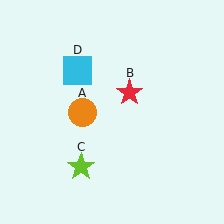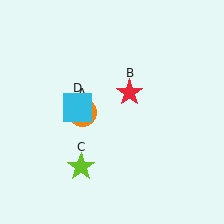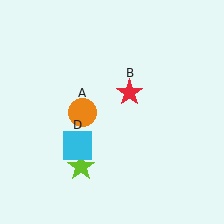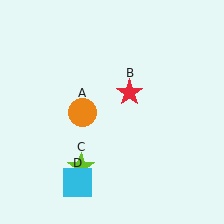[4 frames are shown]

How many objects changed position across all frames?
1 object changed position: cyan square (object D).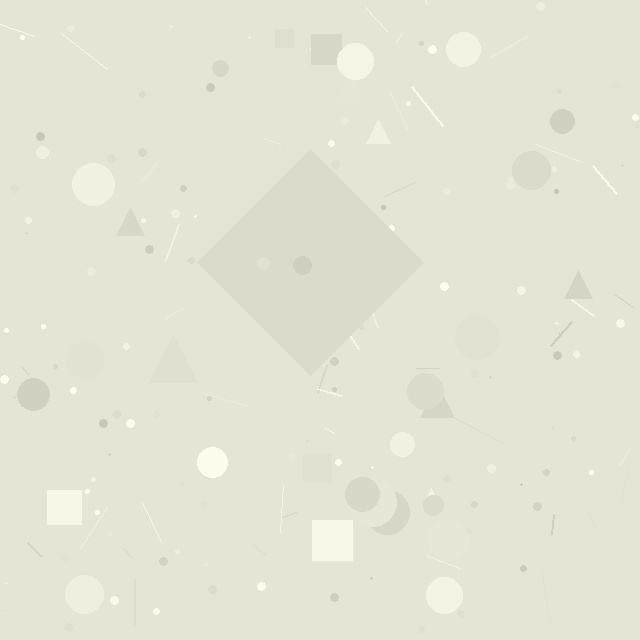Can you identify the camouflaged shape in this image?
The camouflaged shape is a diamond.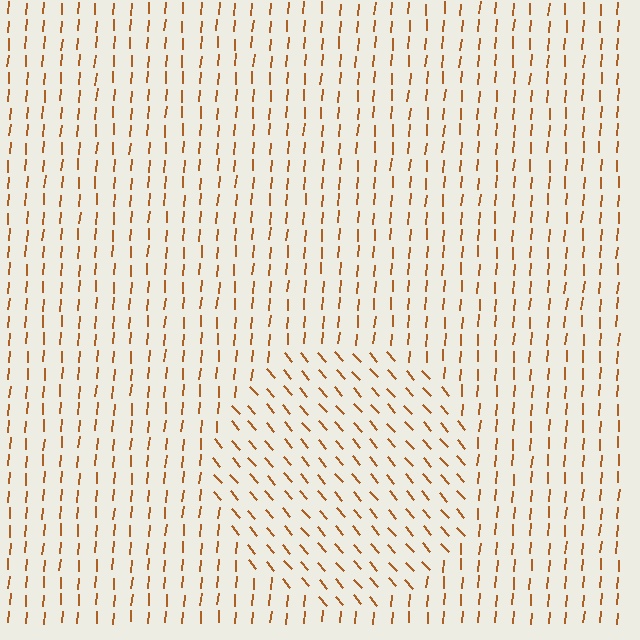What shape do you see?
I see a circle.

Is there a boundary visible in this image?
Yes, there is a texture boundary formed by a change in line orientation.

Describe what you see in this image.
The image is filled with small brown line segments. A circle region in the image has lines oriented differently from the surrounding lines, creating a visible texture boundary.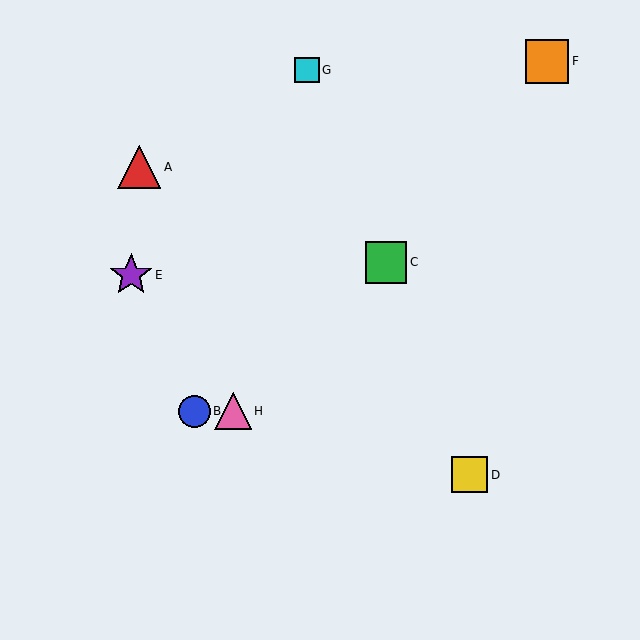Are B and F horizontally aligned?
No, B is at y≈411 and F is at y≈61.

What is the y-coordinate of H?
Object H is at y≈411.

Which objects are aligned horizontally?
Objects B, H are aligned horizontally.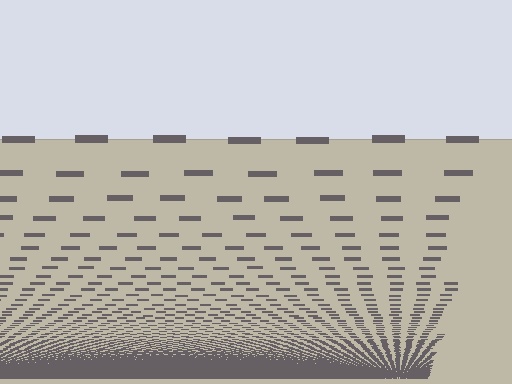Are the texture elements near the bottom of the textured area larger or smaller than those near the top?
Smaller. The gradient is inverted — elements near the bottom are smaller and denser.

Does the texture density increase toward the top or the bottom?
Density increases toward the bottom.